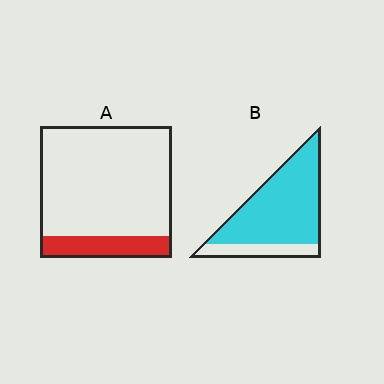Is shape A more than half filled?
No.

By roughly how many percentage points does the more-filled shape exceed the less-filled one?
By roughly 65 percentage points (B over A).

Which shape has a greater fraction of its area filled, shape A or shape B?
Shape B.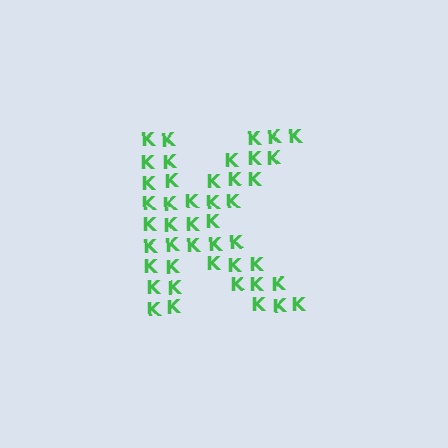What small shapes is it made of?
It is made of small letter K's.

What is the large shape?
The large shape is the letter K.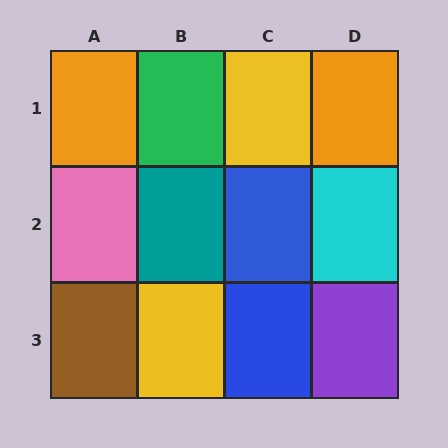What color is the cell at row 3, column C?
Blue.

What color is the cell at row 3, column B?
Yellow.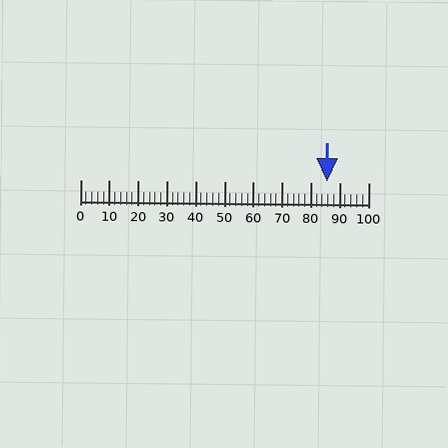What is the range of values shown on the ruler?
The ruler shows values from 0 to 100.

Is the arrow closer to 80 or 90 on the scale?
The arrow is closer to 90.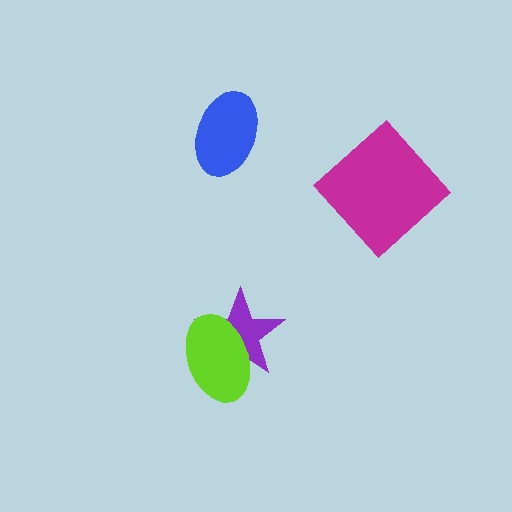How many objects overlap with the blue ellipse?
0 objects overlap with the blue ellipse.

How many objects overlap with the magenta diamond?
0 objects overlap with the magenta diamond.